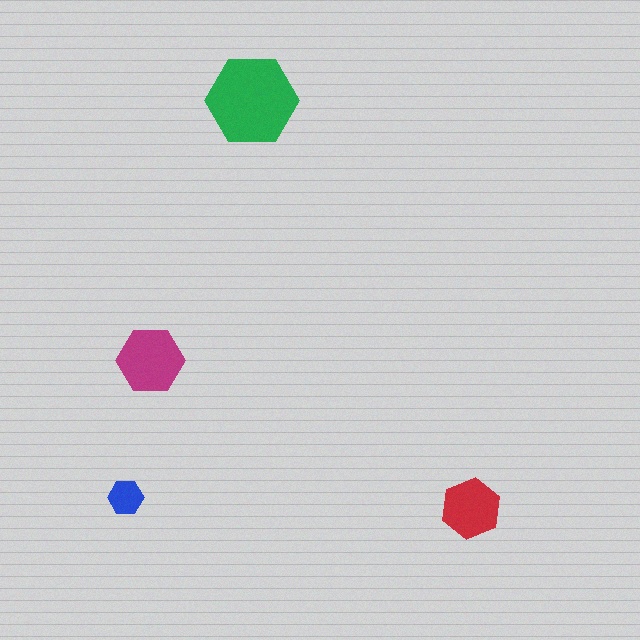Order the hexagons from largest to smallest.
the green one, the magenta one, the red one, the blue one.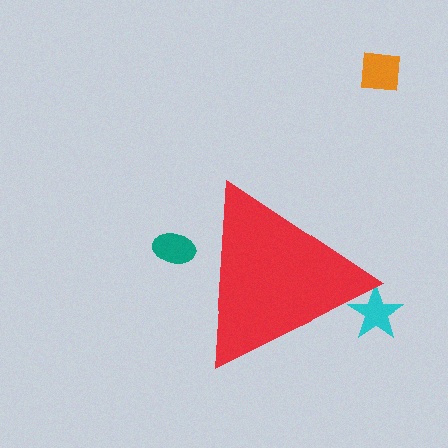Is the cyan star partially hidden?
Yes, the cyan star is partially hidden behind the red triangle.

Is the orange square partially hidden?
No, the orange square is fully visible.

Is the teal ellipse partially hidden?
Yes, the teal ellipse is partially hidden behind the red triangle.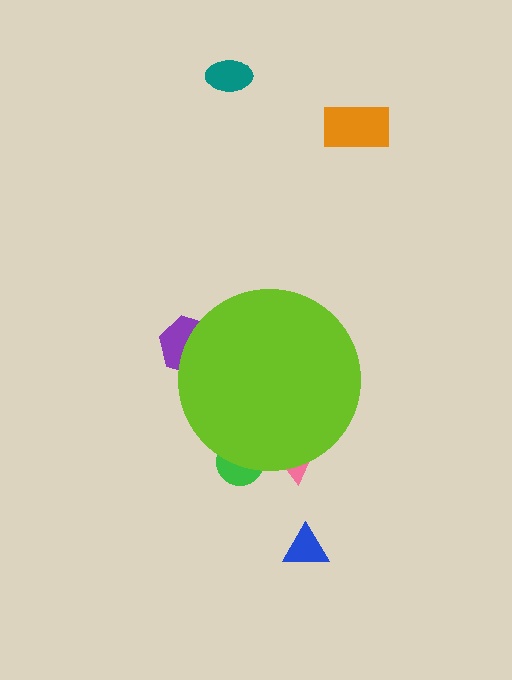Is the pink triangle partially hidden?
Yes, the pink triangle is partially hidden behind the lime circle.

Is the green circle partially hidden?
Yes, the green circle is partially hidden behind the lime circle.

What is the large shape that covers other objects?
A lime circle.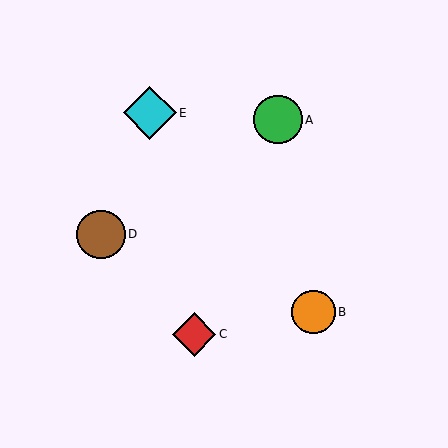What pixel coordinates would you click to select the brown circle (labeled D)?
Click at (101, 234) to select the brown circle D.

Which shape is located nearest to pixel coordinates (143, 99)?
The cyan diamond (labeled E) at (150, 113) is nearest to that location.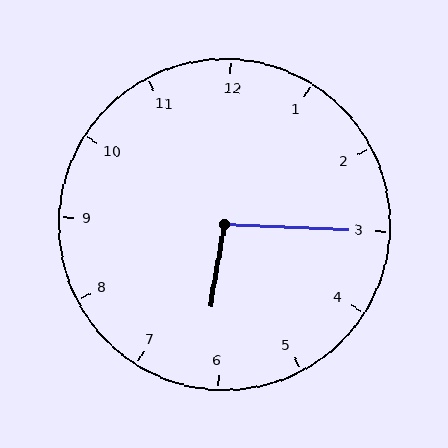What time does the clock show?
6:15.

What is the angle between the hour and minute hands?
Approximately 98 degrees.